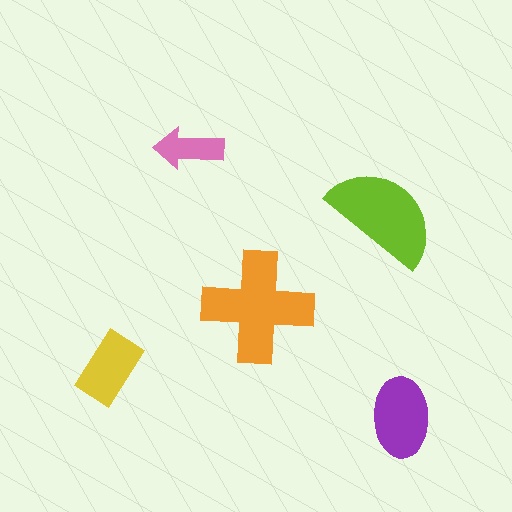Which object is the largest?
The orange cross.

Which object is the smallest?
The pink arrow.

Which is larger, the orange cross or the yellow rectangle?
The orange cross.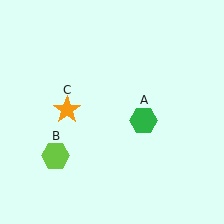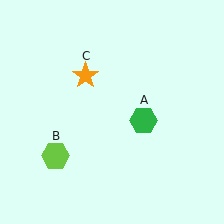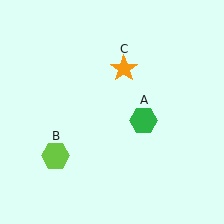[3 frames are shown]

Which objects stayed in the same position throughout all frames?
Green hexagon (object A) and lime hexagon (object B) remained stationary.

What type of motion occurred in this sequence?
The orange star (object C) rotated clockwise around the center of the scene.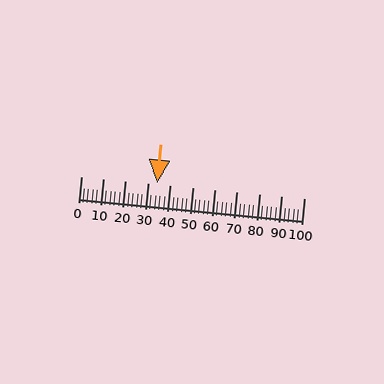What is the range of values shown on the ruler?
The ruler shows values from 0 to 100.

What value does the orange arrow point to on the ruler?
The orange arrow points to approximately 34.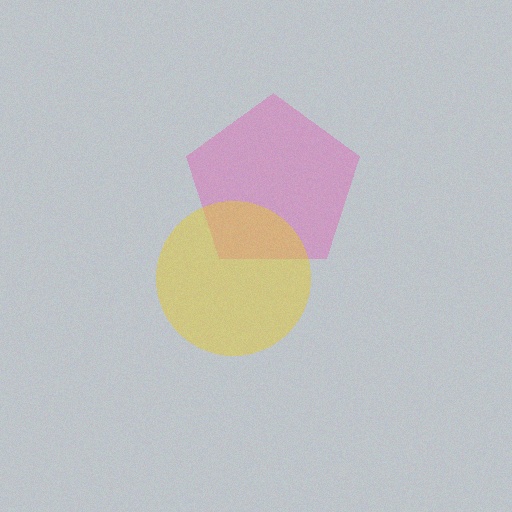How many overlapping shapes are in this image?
There are 2 overlapping shapes in the image.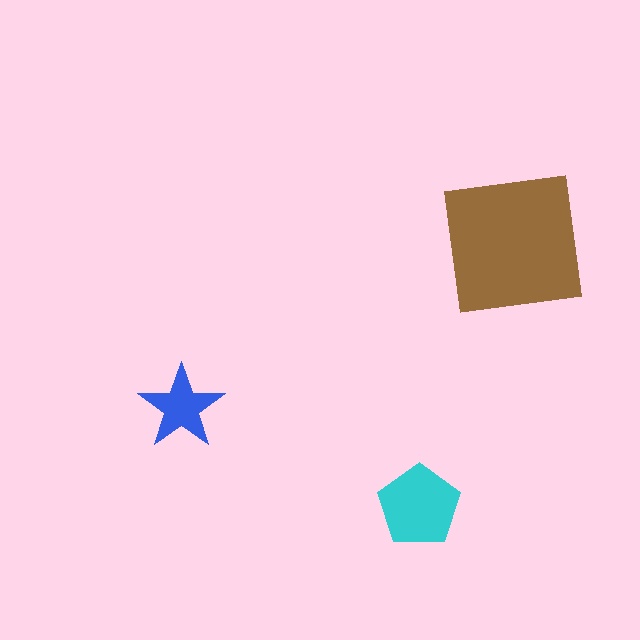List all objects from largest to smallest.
The brown square, the cyan pentagon, the blue star.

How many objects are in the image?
There are 3 objects in the image.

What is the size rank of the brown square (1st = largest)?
1st.